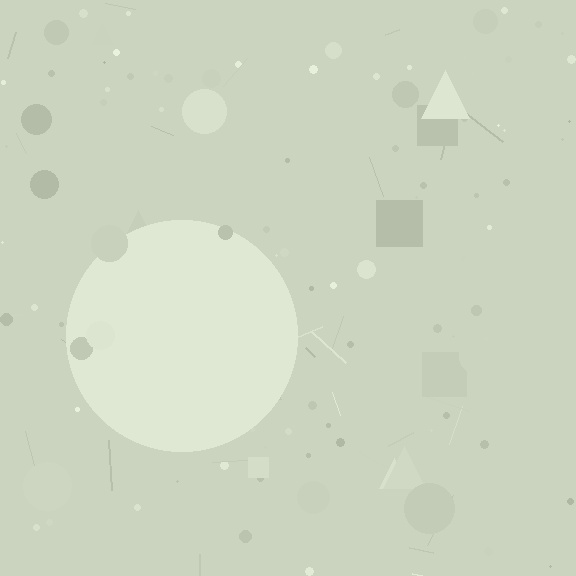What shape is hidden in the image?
A circle is hidden in the image.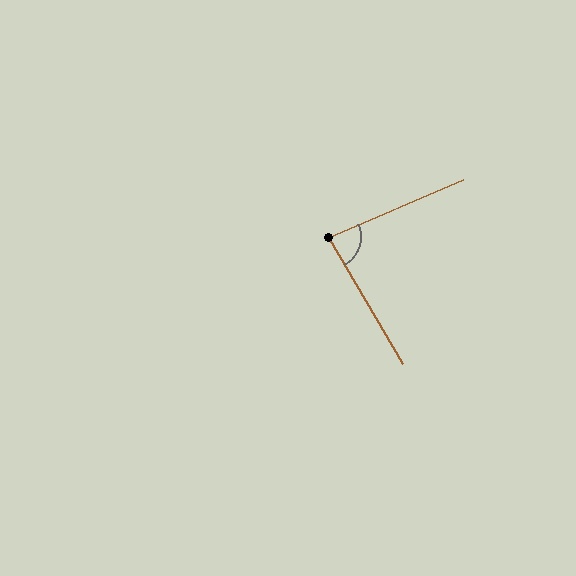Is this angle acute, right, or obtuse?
It is acute.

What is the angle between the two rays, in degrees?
Approximately 83 degrees.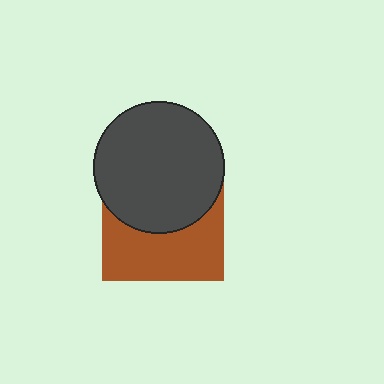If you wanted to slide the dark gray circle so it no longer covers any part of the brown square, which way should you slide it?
Slide it up — that is the most direct way to separate the two shapes.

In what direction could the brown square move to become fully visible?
The brown square could move down. That would shift it out from behind the dark gray circle entirely.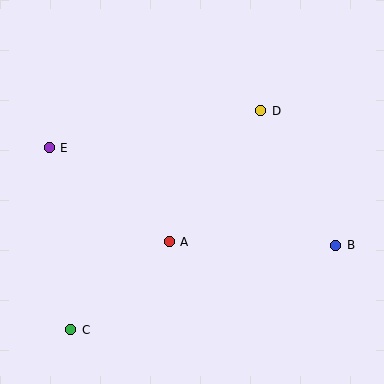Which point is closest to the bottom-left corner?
Point C is closest to the bottom-left corner.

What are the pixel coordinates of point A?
Point A is at (169, 242).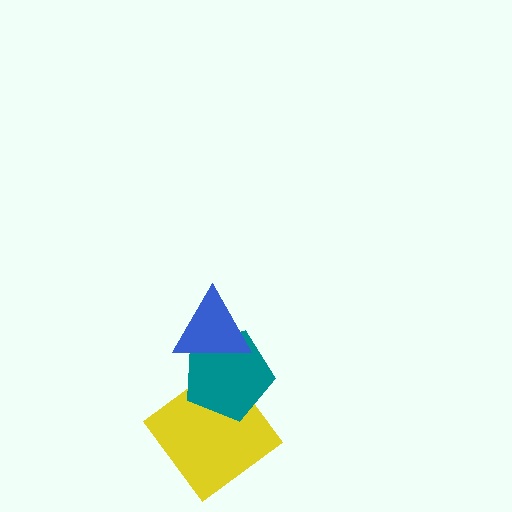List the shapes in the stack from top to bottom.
From top to bottom: the blue triangle, the teal pentagon, the yellow diamond.